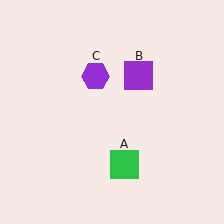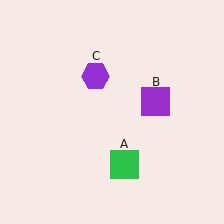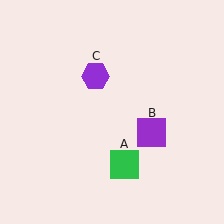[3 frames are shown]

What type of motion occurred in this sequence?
The purple square (object B) rotated clockwise around the center of the scene.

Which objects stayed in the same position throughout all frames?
Green square (object A) and purple hexagon (object C) remained stationary.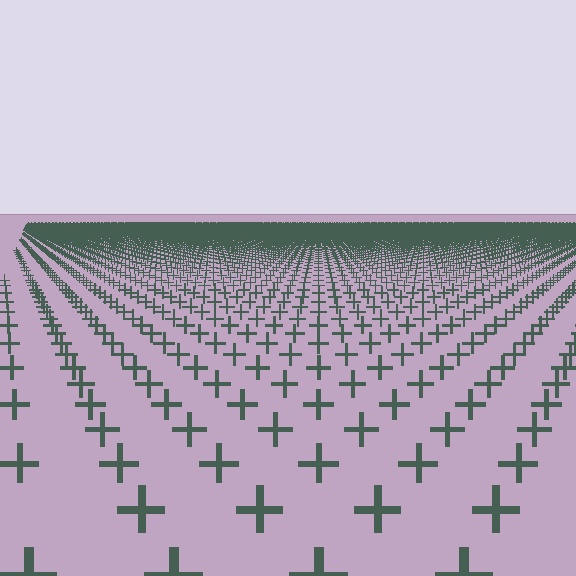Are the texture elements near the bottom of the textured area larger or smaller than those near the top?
Larger. Near the bottom, elements are closer to the viewer and appear at a bigger on-screen size.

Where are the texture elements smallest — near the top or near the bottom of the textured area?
Near the top.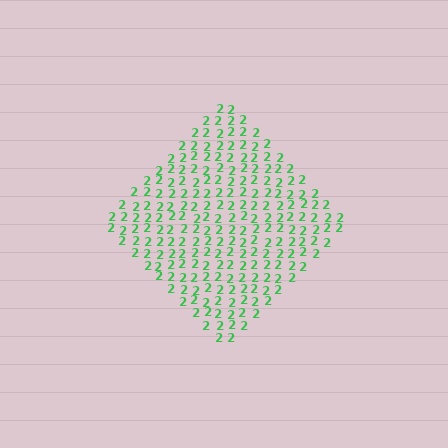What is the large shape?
The large shape is a diamond.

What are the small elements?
The small elements are digit 2's.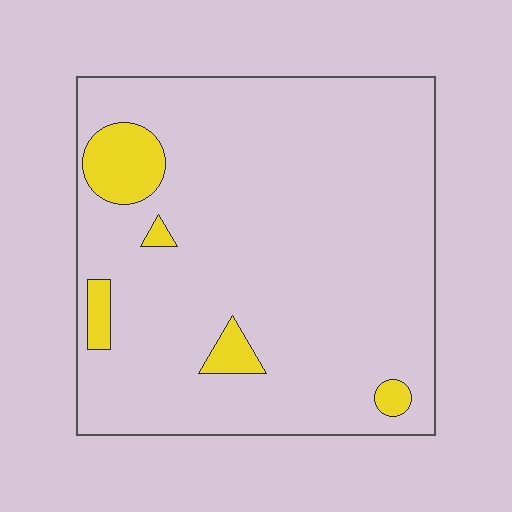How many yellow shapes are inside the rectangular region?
5.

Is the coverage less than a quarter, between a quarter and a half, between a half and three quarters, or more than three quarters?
Less than a quarter.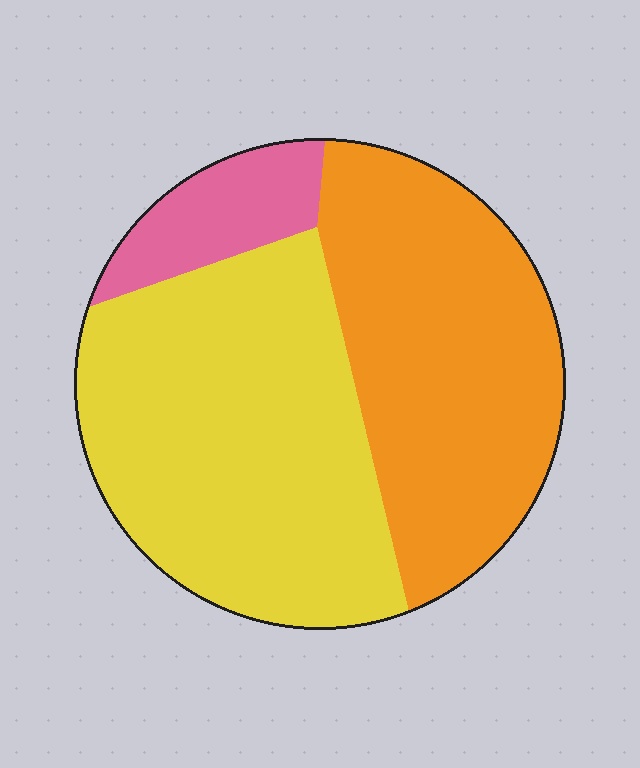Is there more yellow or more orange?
Yellow.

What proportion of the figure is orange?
Orange covers roughly 40% of the figure.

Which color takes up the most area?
Yellow, at roughly 50%.